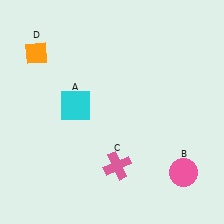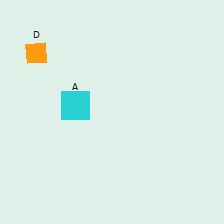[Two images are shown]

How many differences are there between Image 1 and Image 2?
There are 2 differences between the two images.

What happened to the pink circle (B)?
The pink circle (B) was removed in Image 2. It was in the bottom-right area of Image 1.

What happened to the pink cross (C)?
The pink cross (C) was removed in Image 2. It was in the bottom-right area of Image 1.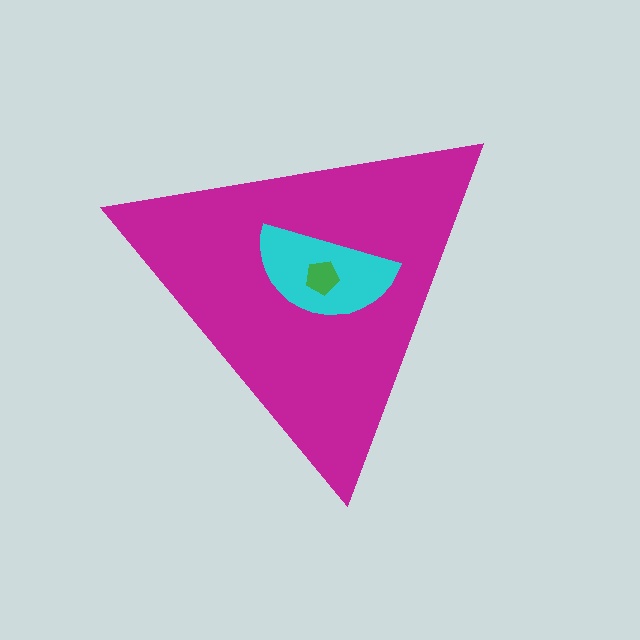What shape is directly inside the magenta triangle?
The cyan semicircle.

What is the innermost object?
The green pentagon.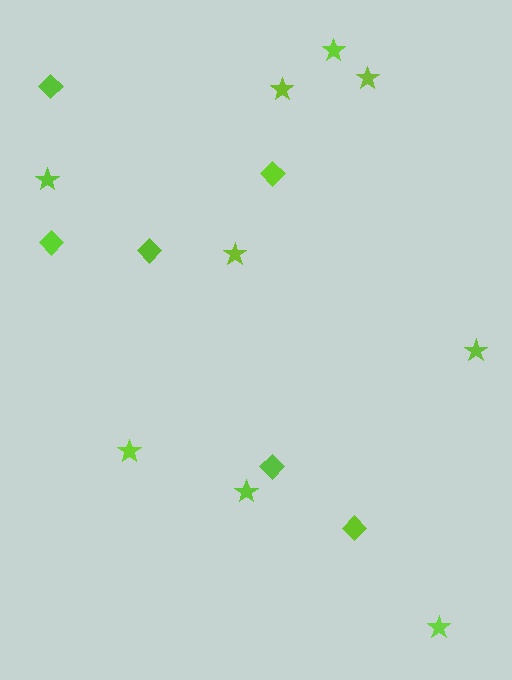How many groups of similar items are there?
There are 2 groups: one group of stars (9) and one group of diamonds (6).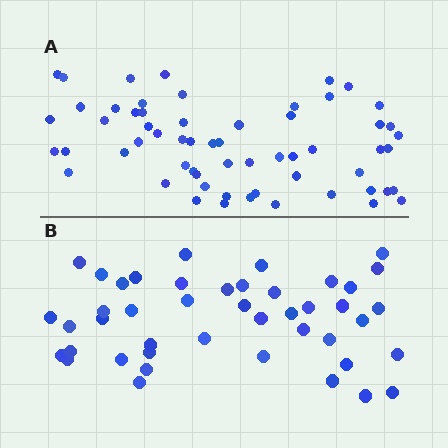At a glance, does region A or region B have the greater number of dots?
Region A (the top region) has more dots.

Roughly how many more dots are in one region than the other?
Region A has approximately 15 more dots than region B.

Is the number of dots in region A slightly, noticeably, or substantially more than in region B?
Region A has noticeably more, but not dramatically so. The ratio is roughly 1.4 to 1.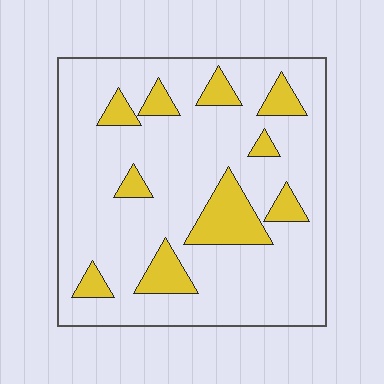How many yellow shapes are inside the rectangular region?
10.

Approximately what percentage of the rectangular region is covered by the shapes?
Approximately 15%.